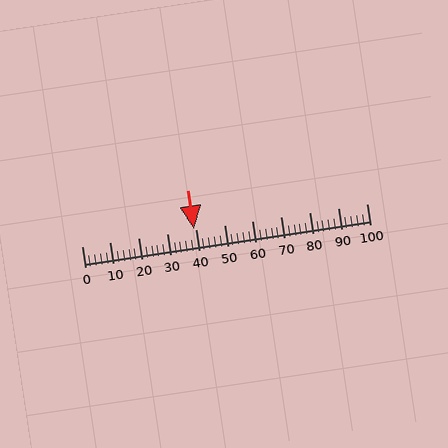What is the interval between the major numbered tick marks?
The major tick marks are spaced 10 units apart.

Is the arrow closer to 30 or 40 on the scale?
The arrow is closer to 40.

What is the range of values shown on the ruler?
The ruler shows values from 0 to 100.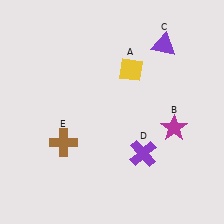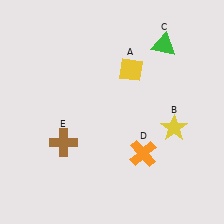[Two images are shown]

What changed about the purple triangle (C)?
In Image 1, C is purple. In Image 2, it changed to green.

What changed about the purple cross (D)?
In Image 1, D is purple. In Image 2, it changed to orange.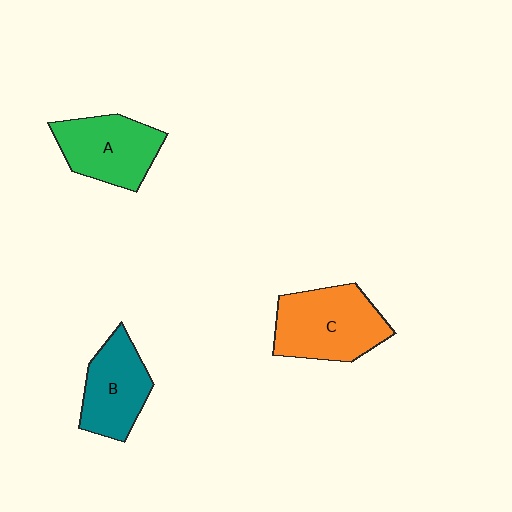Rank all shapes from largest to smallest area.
From largest to smallest: C (orange), A (green), B (teal).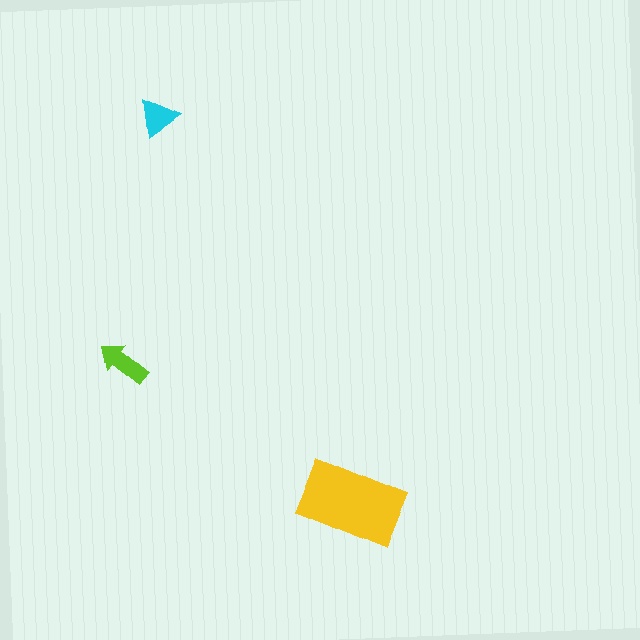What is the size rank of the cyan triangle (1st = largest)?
3rd.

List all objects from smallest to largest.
The cyan triangle, the lime arrow, the yellow rectangle.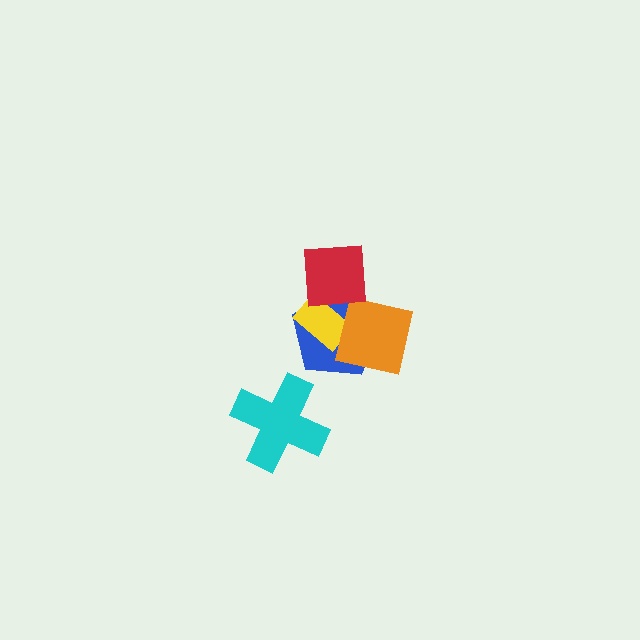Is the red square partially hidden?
No, no other shape covers it.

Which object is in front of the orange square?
The red square is in front of the orange square.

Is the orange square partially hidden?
Yes, it is partially covered by another shape.